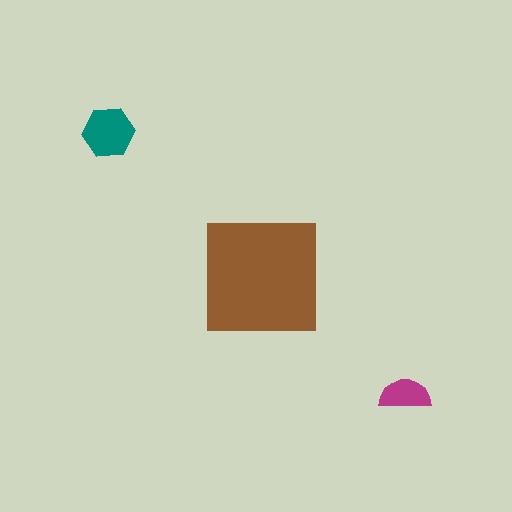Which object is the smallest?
The magenta semicircle.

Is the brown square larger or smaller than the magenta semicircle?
Larger.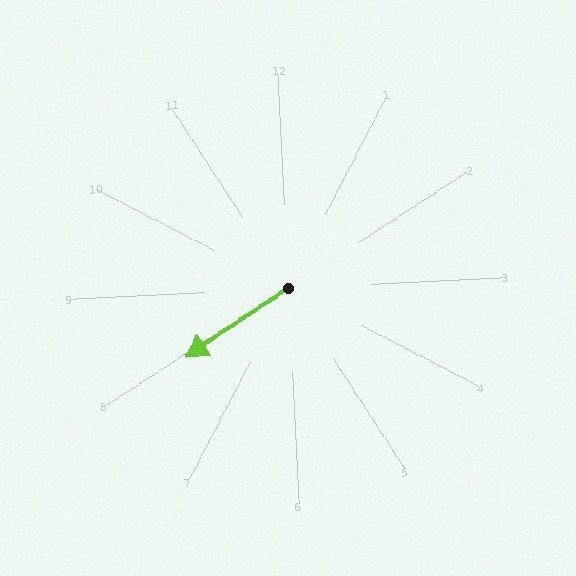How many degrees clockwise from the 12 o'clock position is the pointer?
Approximately 239 degrees.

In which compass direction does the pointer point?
Southwest.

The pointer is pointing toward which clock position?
Roughly 8 o'clock.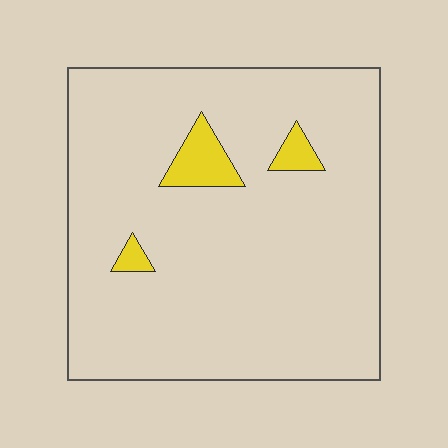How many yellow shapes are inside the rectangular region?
3.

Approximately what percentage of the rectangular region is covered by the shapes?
Approximately 5%.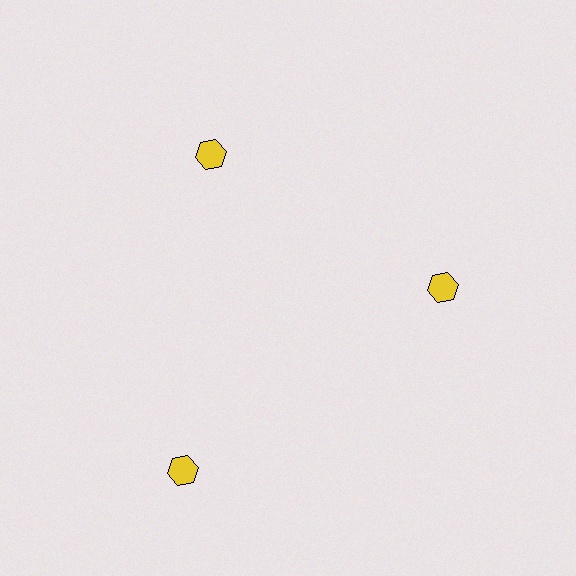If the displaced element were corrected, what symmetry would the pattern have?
It would have 3-fold rotational symmetry — the pattern would map onto itself every 120 degrees.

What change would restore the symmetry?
The symmetry would be restored by moving it inward, back onto the ring so that all 3 hexagons sit at equal angles and equal distance from the center.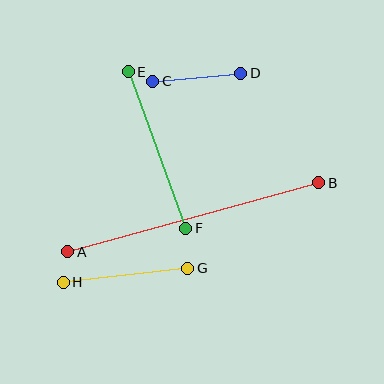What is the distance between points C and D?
The distance is approximately 88 pixels.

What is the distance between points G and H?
The distance is approximately 125 pixels.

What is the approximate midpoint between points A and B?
The midpoint is at approximately (193, 217) pixels.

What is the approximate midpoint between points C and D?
The midpoint is at approximately (197, 77) pixels.